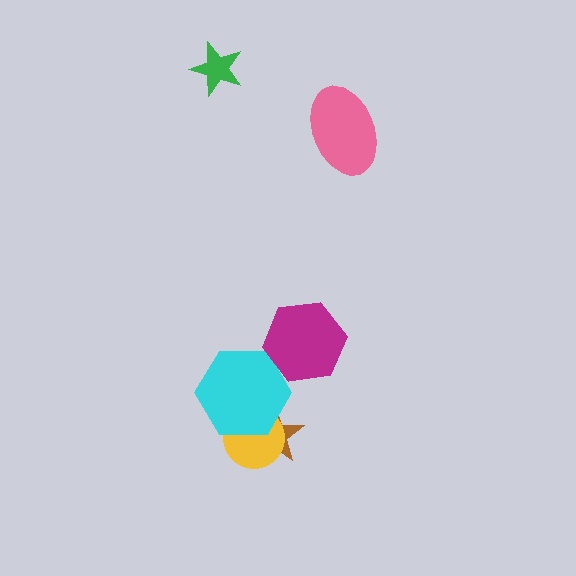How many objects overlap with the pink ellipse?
0 objects overlap with the pink ellipse.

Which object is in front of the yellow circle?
The cyan hexagon is in front of the yellow circle.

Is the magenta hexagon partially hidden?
No, no other shape covers it.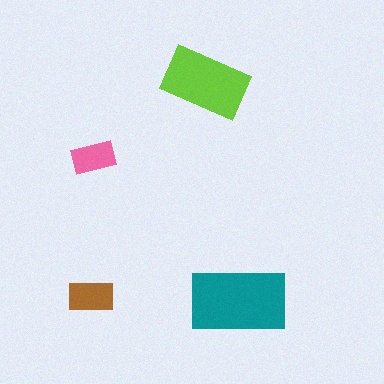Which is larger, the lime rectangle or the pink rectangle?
The lime one.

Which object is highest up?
The lime rectangle is topmost.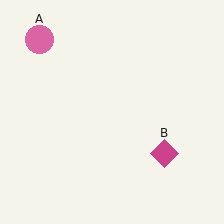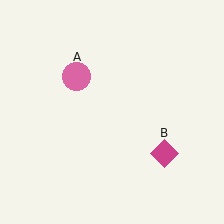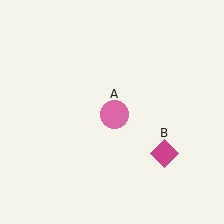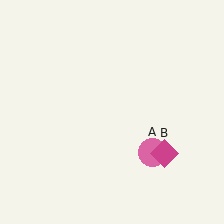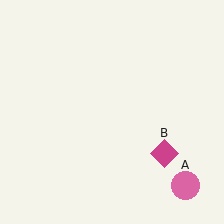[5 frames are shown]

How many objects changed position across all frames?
1 object changed position: pink circle (object A).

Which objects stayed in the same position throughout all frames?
Magenta diamond (object B) remained stationary.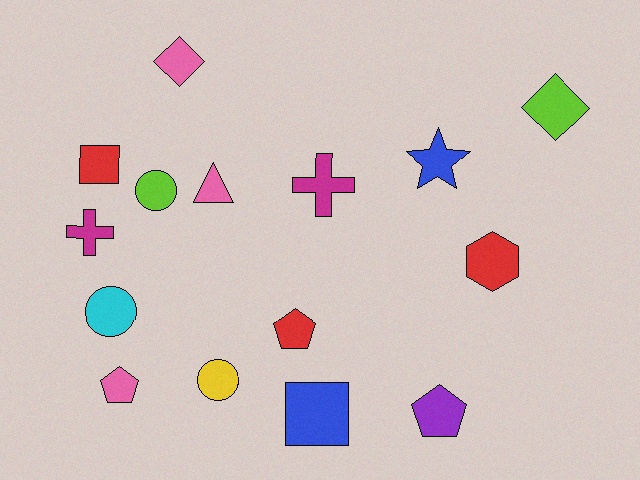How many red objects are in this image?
There are 3 red objects.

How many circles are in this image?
There are 3 circles.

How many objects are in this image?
There are 15 objects.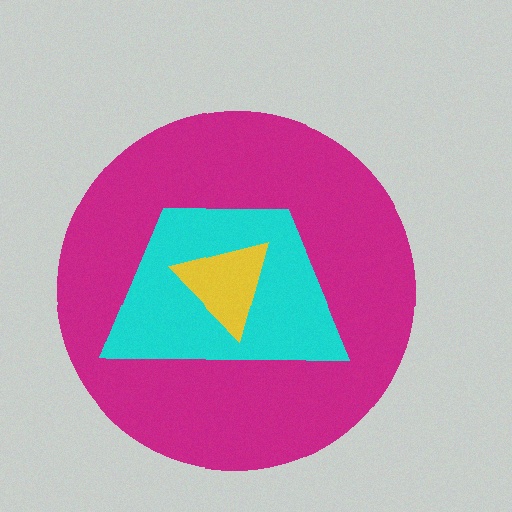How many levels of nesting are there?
3.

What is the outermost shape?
The magenta circle.